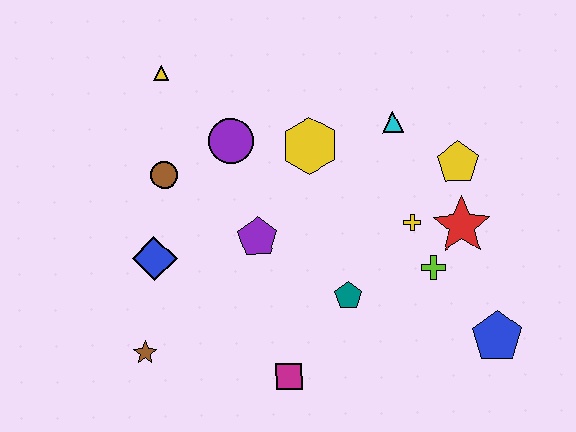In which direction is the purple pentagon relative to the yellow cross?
The purple pentagon is to the left of the yellow cross.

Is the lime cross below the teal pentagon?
No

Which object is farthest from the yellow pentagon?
The brown star is farthest from the yellow pentagon.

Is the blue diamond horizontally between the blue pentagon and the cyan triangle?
No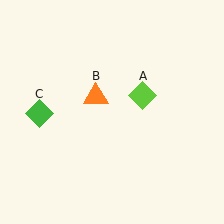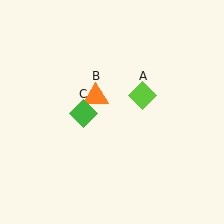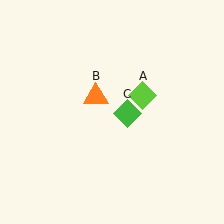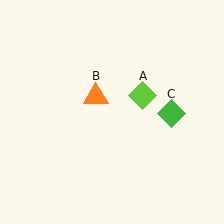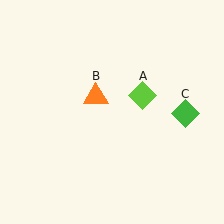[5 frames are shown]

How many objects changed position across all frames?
1 object changed position: green diamond (object C).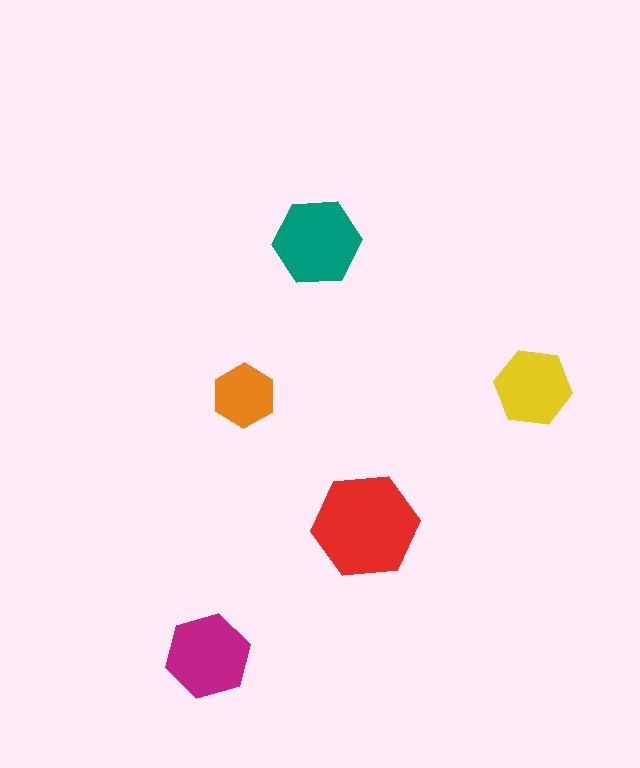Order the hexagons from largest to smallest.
the red one, the teal one, the magenta one, the yellow one, the orange one.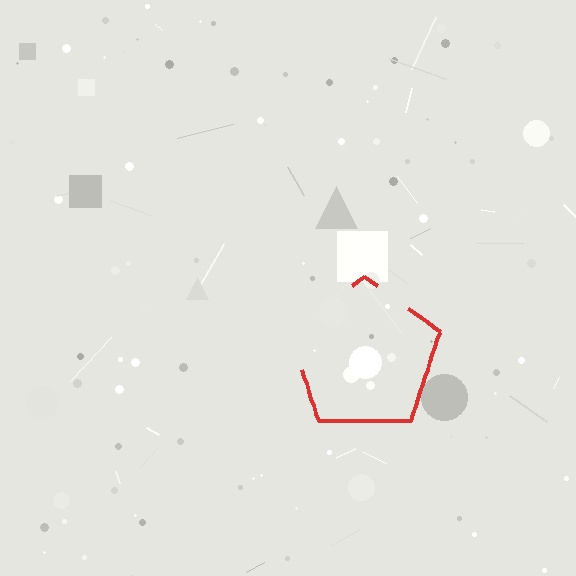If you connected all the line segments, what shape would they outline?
They would outline a pentagon.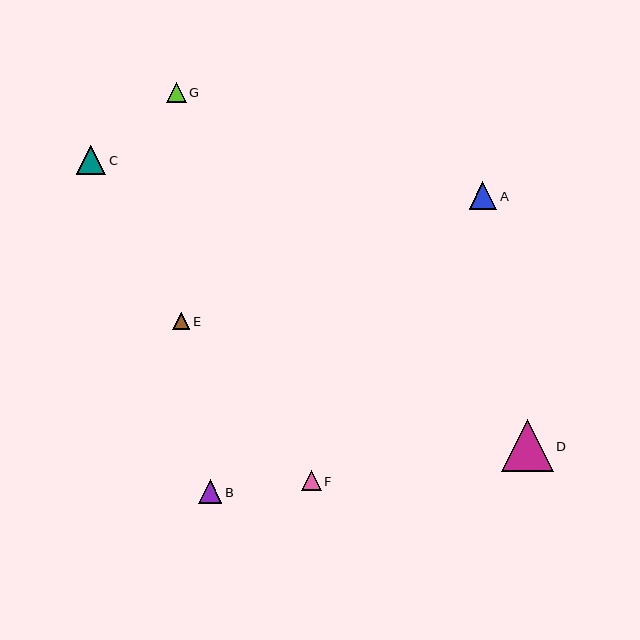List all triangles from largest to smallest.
From largest to smallest: D, C, A, B, F, G, E.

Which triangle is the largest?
Triangle D is the largest with a size of approximately 52 pixels.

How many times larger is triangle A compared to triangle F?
Triangle A is approximately 1.4 times the size of triangle F.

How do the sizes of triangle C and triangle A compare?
Triangle C and triangle A are approximately the same size.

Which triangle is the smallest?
Triangle E is the smallest with a size of approximately 17 pixels.